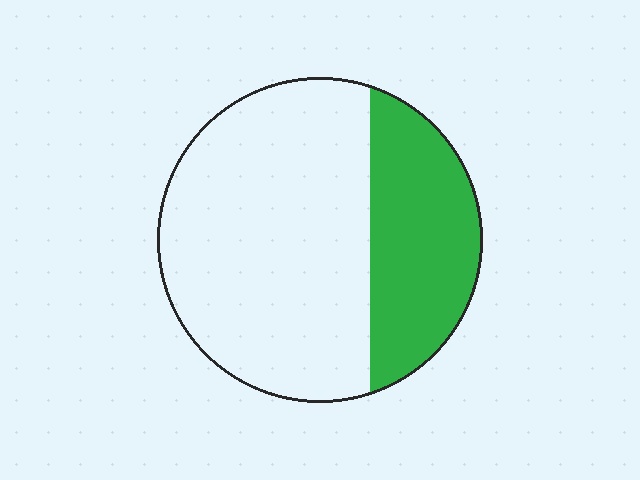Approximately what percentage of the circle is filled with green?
Approximately 30%.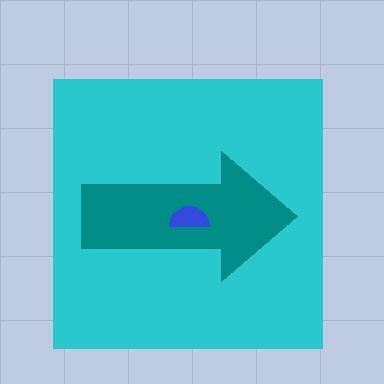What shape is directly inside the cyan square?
The teal arrow.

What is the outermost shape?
The cyan square.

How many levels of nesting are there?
3.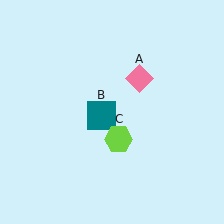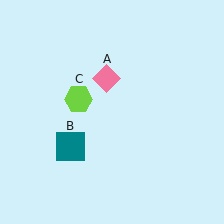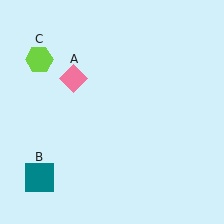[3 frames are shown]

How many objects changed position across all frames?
3 objects changed position: pink diamond (object A), teal square (object B), lime hexagon (object C).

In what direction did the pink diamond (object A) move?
The pink diamond (object A) moved left.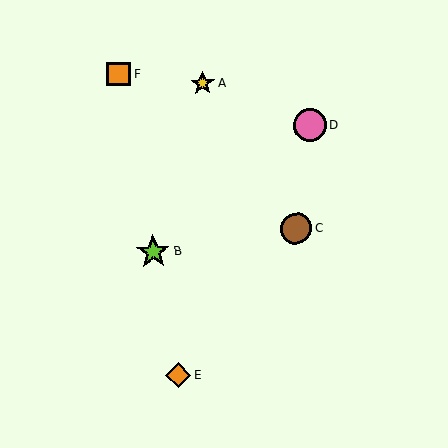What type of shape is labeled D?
Shape D is a pink circle.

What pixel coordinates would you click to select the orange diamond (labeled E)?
Click at (178, 375) to select the orange diamond E.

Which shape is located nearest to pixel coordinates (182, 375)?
The orange diamond (labeled E) at (178, 375) is nearest to that location.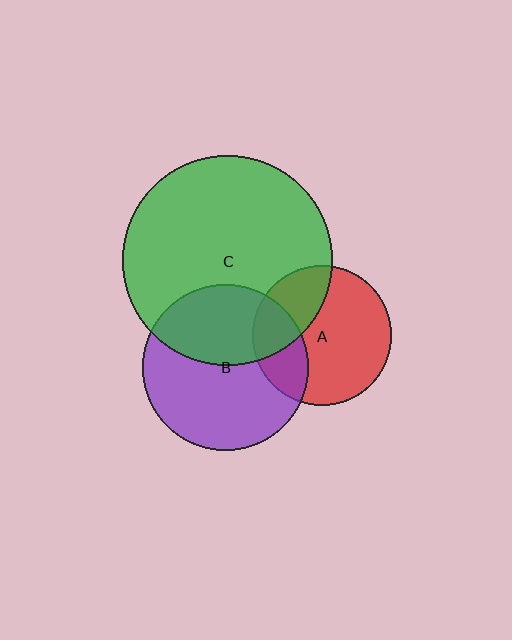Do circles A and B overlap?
Yes.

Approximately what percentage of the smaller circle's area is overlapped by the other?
Approximately 25%.